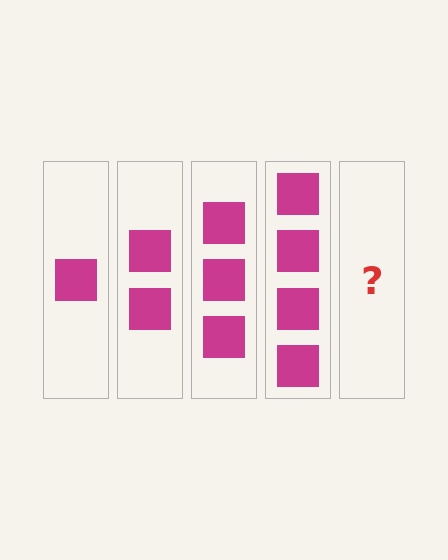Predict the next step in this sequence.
The next step is 5 squares.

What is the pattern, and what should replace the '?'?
The pattern is that each step adds one more square. The '?' should be 5 squares.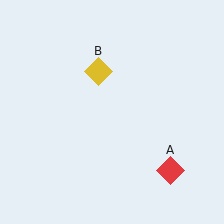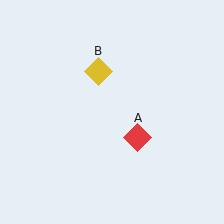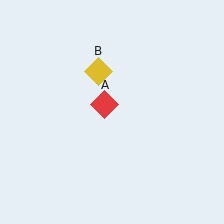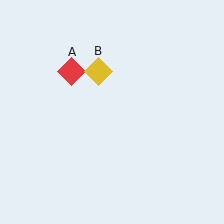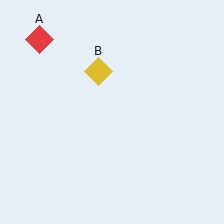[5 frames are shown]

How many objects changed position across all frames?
1 object changed position: red diamond (object A).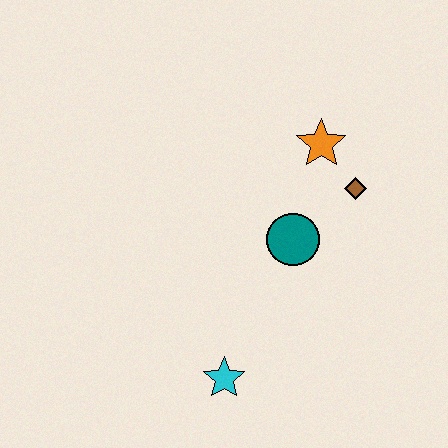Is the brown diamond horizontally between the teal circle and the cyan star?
No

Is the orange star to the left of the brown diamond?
Yes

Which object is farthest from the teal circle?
The cyan star is farthest from the teal circle.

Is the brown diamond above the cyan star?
Yes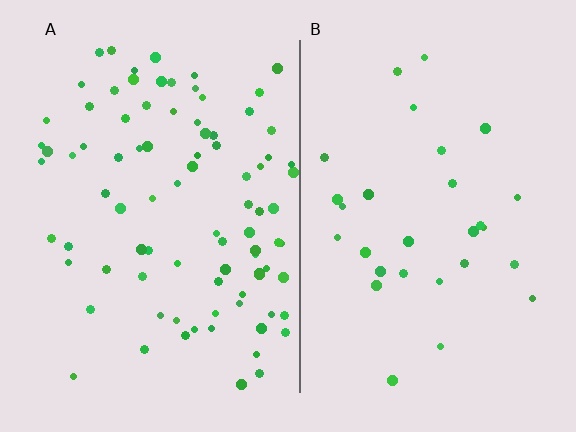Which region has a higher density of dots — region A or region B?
A (the left).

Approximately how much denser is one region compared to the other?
Approximately 3.0× — region A over region B.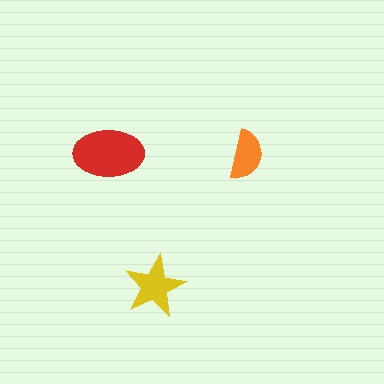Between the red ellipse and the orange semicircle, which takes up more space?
The red ellipse.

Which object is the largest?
The red ellipse.